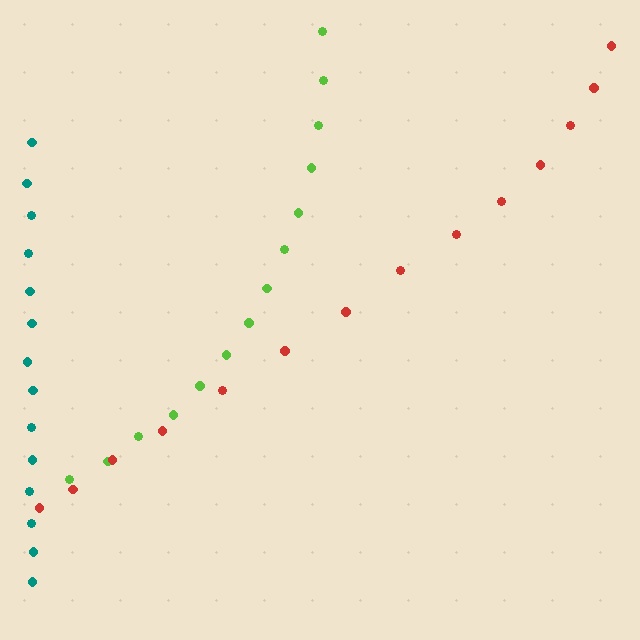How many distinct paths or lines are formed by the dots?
There are 3 distinct paths.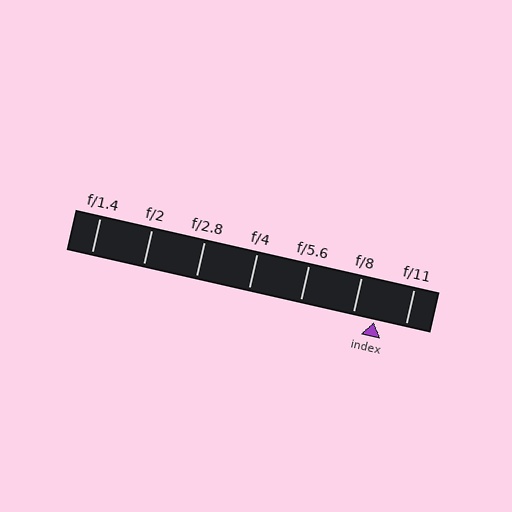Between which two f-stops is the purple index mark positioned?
The index mark is between f/8 and f/11.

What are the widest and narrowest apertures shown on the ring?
The widest aperture shown is f/1.4 and the narrowest is f/11.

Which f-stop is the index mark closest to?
The index mark is closest to f/8.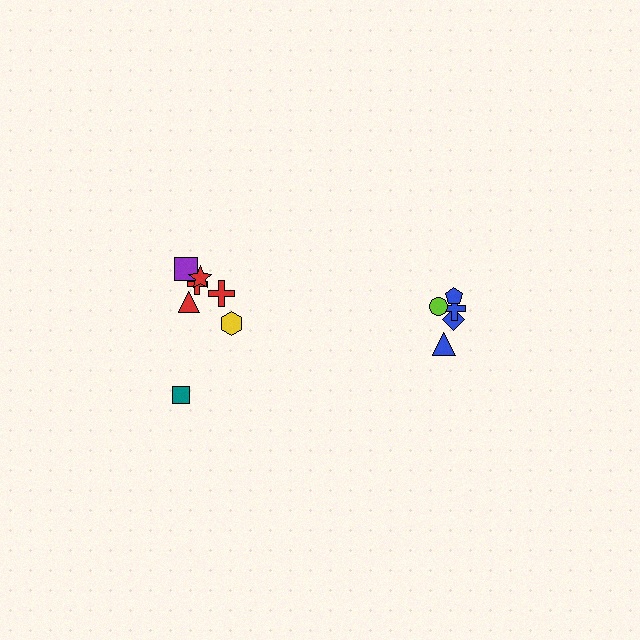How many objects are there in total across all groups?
There are 12 objects.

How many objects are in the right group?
There are 5 objects.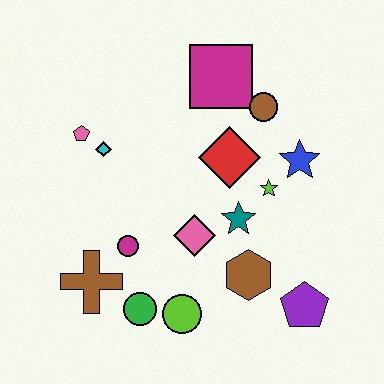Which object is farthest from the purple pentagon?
The pink pentagon is farthest from the purple pentagon.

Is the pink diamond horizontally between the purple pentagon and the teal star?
No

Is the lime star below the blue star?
Yes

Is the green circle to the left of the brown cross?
No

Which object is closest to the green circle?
The lime circle is closest to the green circle.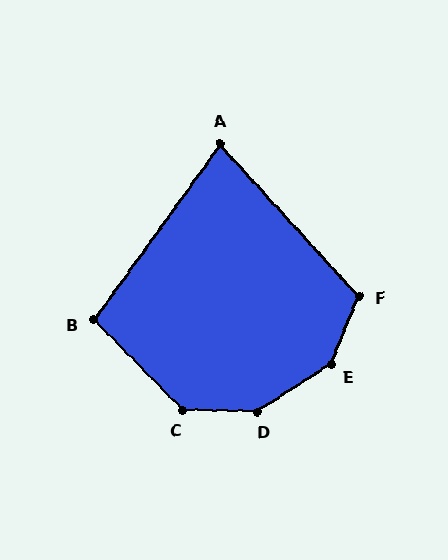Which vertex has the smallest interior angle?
A, at approximately 78 degrees.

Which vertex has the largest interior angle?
E, at approximately 146 degrees.